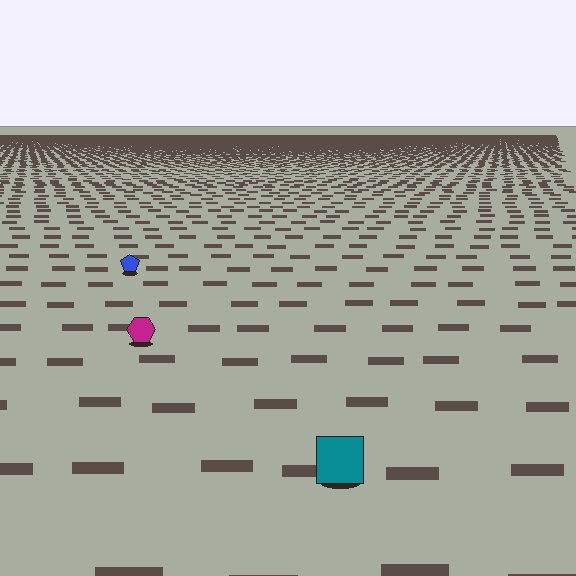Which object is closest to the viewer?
The teal square is closest. The texture marks near it are larger and more spread out.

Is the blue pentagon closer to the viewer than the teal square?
No. The teal square is closer — you can tell from the texture gradient: the ground texture is coarser near it.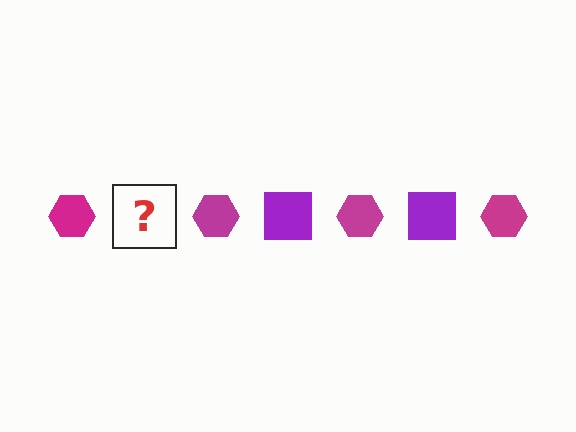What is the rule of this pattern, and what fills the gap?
The rule is that the pattern alternates between magenta hexagon and purple square. The gap should be filled with a purple square.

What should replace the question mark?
The question mark should be replaced with a purple square.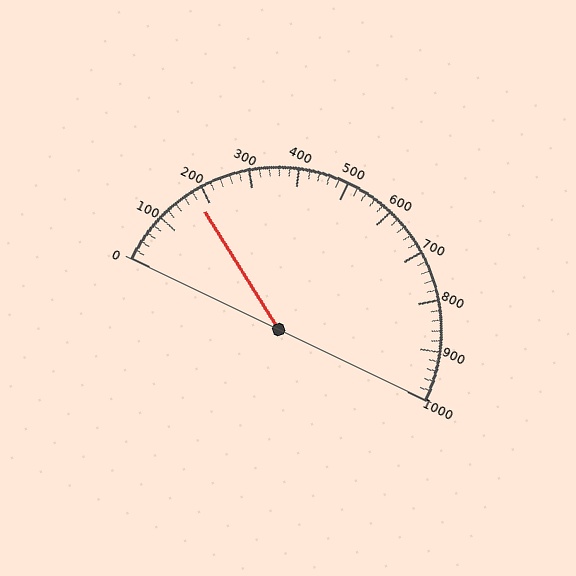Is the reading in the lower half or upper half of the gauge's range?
The reading is in the lower half of the range (0 to 1000).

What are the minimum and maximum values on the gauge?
The gauge ranges from 0 to 1000.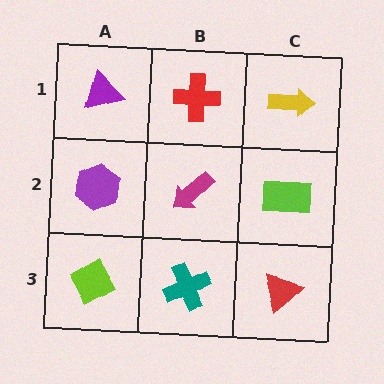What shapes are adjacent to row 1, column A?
A purple hexagon (row 2, column A), a red cross (row 1, column B).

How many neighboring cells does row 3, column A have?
2.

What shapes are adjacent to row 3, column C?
A lime rectangle (row 2, column C), a teal cross (row 3, column B).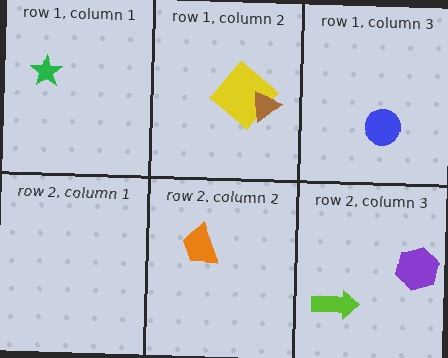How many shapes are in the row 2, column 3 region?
2.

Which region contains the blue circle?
The row 1, column 3 region.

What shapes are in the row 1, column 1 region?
The green star.